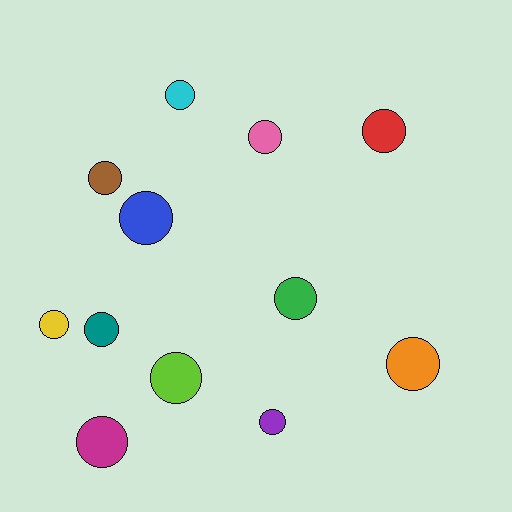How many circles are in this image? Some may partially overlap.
There are 12 circles.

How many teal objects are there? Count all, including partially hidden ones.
There is 1 teal object.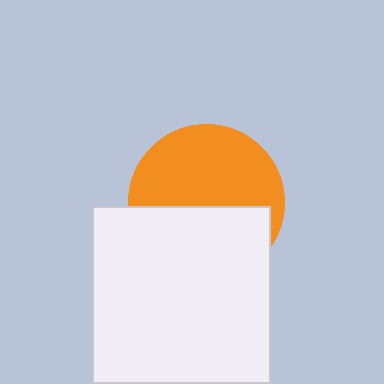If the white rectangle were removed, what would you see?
You would see the complete orange circle.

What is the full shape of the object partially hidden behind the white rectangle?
The partially hidden object is an orange circle.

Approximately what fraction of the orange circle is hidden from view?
Roughly 46% of the orange circle is hidden behind the white rectangle.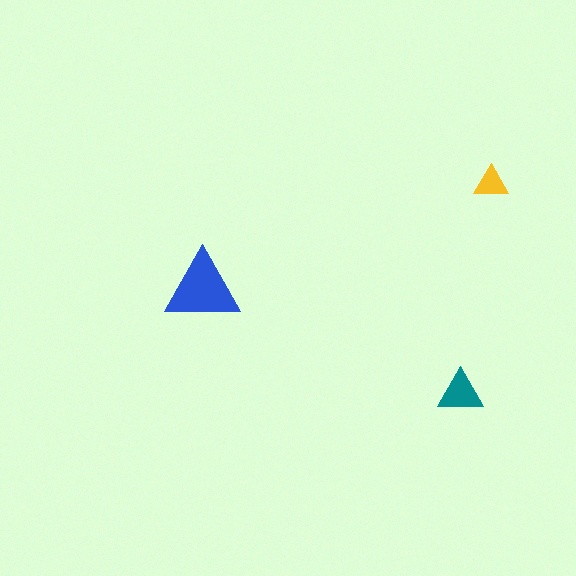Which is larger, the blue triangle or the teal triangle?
The blue one.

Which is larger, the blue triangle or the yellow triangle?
The blue one.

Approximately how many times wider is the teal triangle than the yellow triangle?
About 1.5 times wider.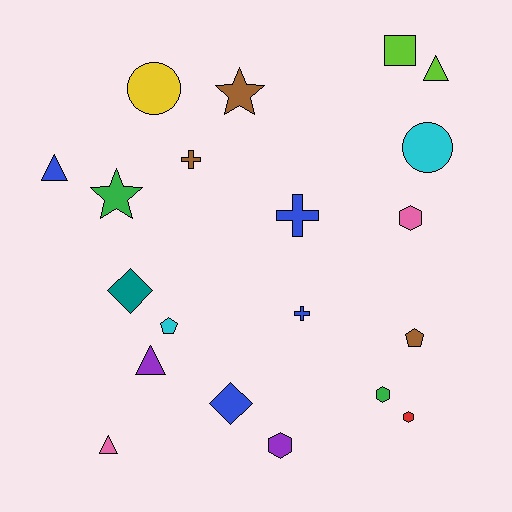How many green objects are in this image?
There are 2 green objects.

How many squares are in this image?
There is 1 square.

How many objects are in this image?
There are 20 objects.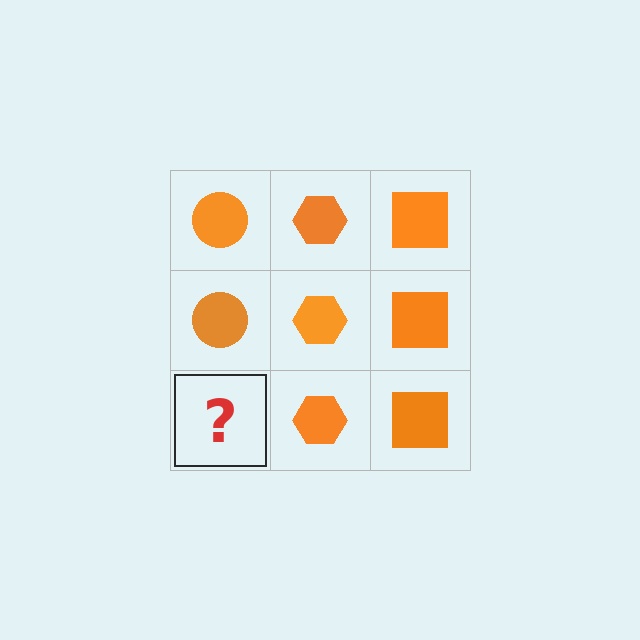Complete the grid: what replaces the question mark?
The question mark should be replaced with an orange circle.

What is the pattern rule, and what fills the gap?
The rule is that each column has a consistent shape. The gap should be filled with an orange circle.